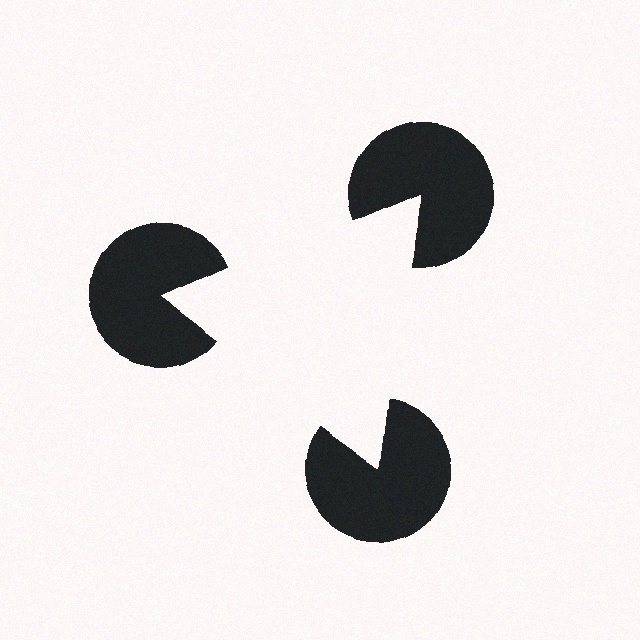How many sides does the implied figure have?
3 sides.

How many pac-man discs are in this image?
There are 3 — one at each vertex of the illusory triangle.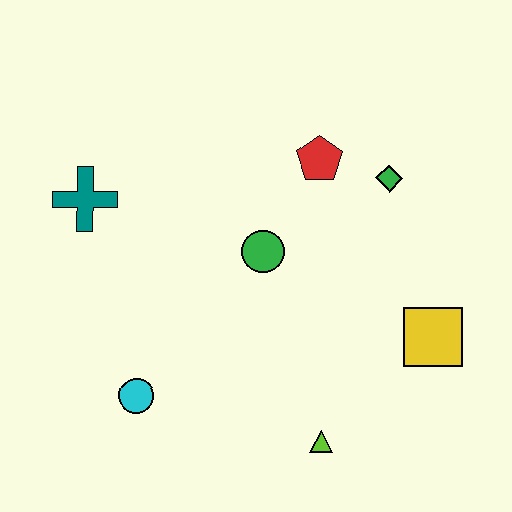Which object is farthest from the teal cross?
The yellow square is farthest from the teal cross.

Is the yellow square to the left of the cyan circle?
No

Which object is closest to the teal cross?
The green circle is closest to the teal cross.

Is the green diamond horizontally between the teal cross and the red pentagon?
No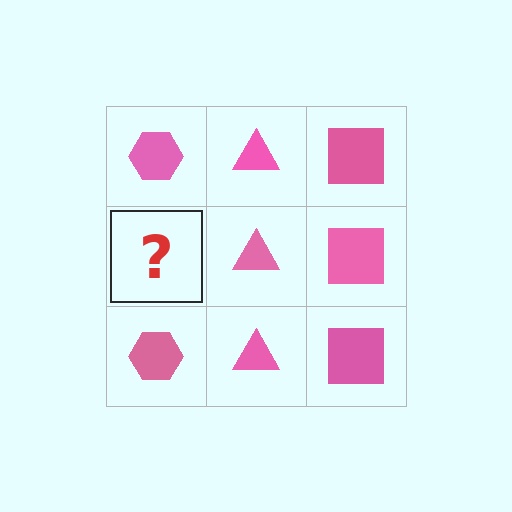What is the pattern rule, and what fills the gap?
The rule is that each column has a consistent shape. The gap should be filled with a pink hexagon.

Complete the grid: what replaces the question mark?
The question mark should be replaced with a pink hexagon.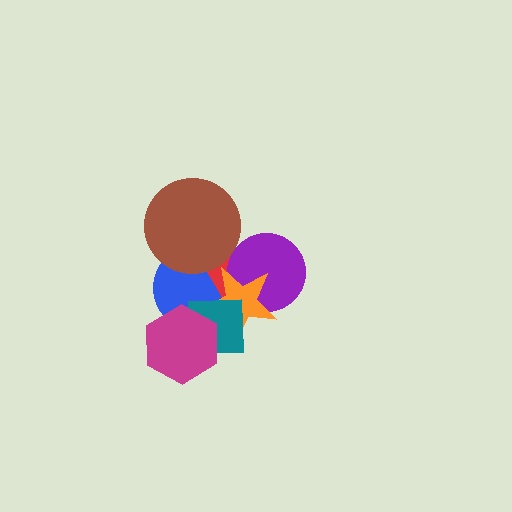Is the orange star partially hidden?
Yes, it is partially covered by another shape.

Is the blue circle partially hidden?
Yes, it is partially covered by another shape.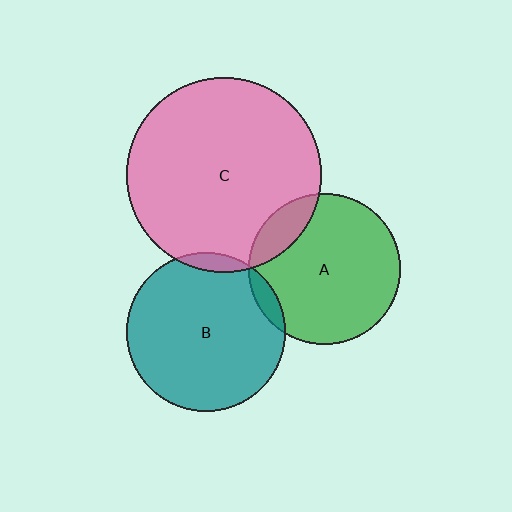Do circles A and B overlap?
Yes.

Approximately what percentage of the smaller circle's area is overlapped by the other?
Approximately 5%.